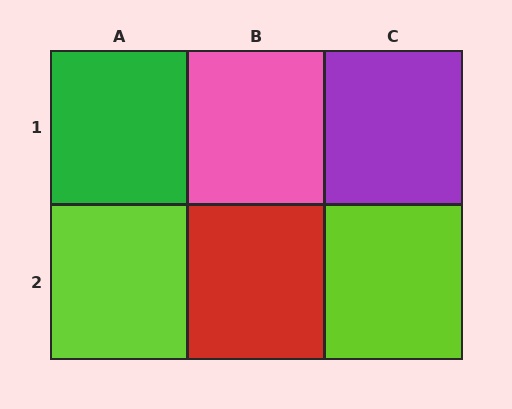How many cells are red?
1 cell is red.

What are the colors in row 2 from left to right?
Lime, red, lime.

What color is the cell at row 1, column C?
Purple.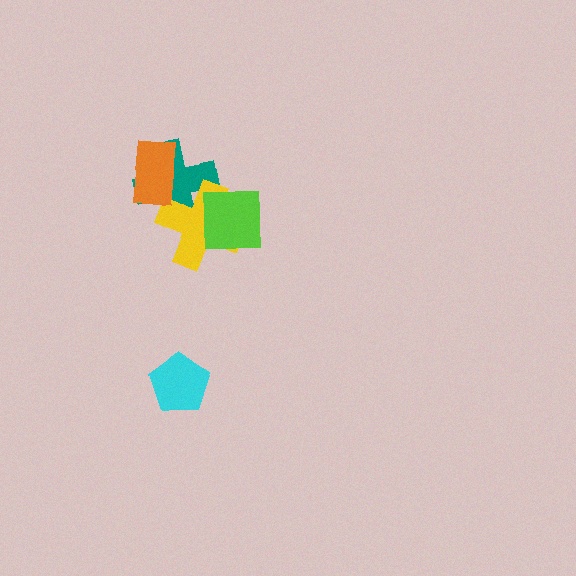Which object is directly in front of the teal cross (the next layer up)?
The yellow cross is directly in front of the teal cross.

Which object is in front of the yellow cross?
The lime square is in front of the yellow cross.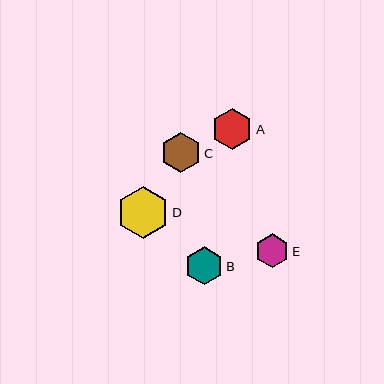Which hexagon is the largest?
Hexagon D is the largest with a size of approximately 52 pixels.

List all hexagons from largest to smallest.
From largest to smallest: D, A, C, B, E.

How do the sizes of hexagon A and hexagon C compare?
Hexagon A and hexagon C are approximately the same size.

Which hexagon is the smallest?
Hexagon E is the smallest with a size of approximately 34 pixels.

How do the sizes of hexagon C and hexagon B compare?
Hexagon C and hexagon B are approximately the same size.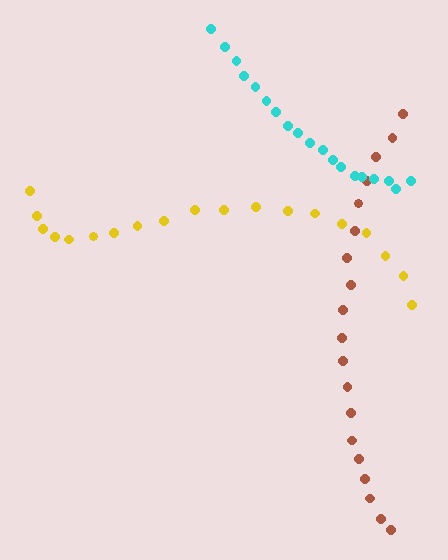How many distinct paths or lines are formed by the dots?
There are 3 distinct paths.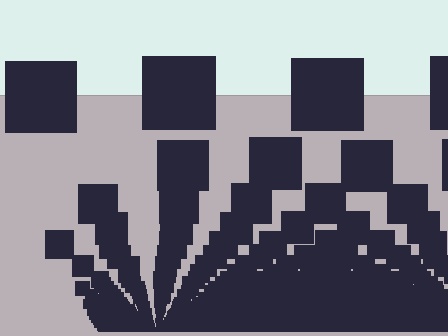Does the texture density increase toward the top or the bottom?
Density increases toward the bottom.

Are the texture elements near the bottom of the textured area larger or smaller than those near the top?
Smaller. The gradient is inverted — elements near the bottom are smaller and denser.